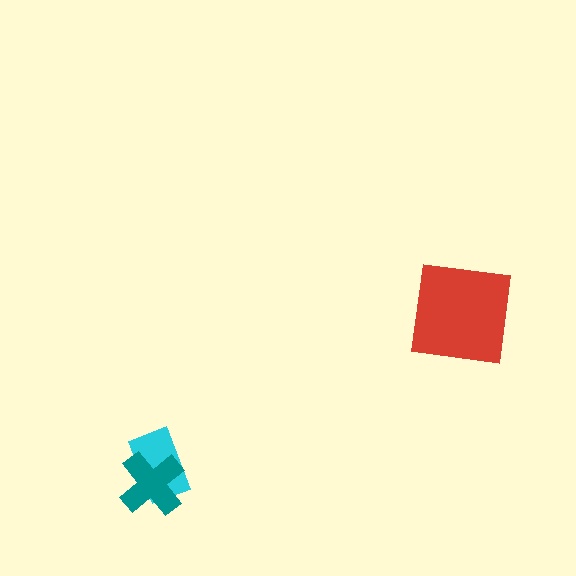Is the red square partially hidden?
No, no other shape covers it.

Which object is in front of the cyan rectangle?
The teal cross is in front of the cyan rectangle.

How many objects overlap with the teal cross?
1 object overlaps with the teal cross.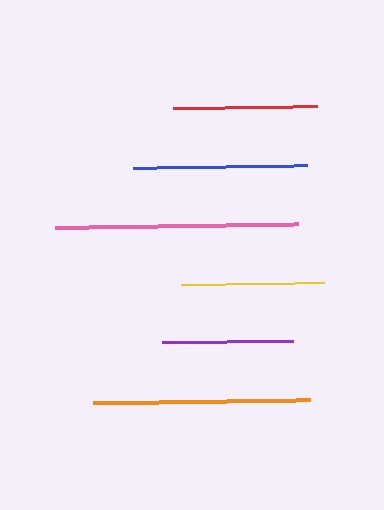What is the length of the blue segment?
The blue segment is approximately 174 pixels long.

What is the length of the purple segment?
The purple segment is approximately 132 pixels long.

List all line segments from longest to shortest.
From longest to shortest: pink, orange, blue, red, yellow, purple.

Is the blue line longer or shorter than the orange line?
The orange line is longer than the blue line.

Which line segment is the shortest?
The purple line is the shortest at approximately 132 pixels.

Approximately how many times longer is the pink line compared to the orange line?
The pink line is approximately 1.1 times the length of the orange line.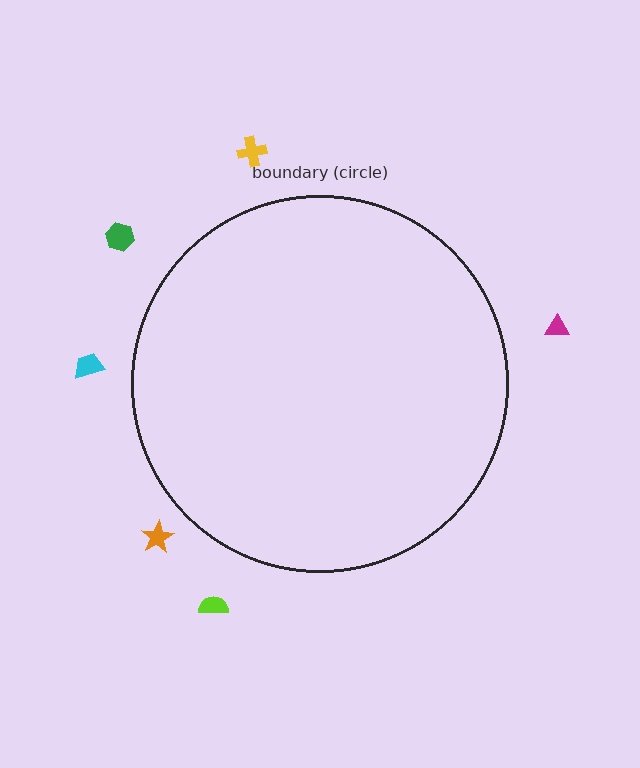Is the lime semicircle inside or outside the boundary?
Outside.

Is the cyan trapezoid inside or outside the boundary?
Outside.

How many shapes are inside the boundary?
0 inside, 6 outside.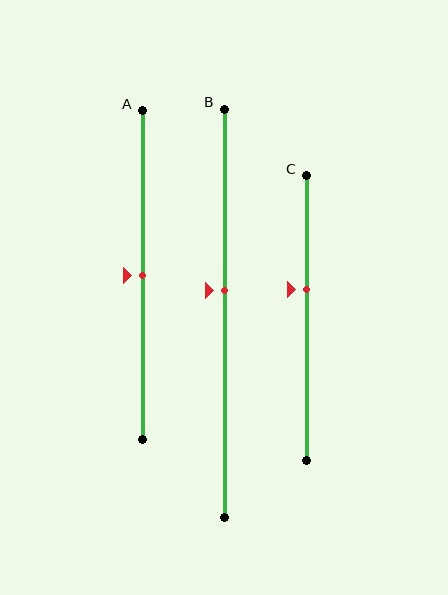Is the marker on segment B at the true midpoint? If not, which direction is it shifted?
No, the marker on segment B is shifted upward by about 6% of the segment length.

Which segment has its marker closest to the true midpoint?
Segment A has its marker closest to the true midpoint.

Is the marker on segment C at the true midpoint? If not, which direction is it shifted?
No, the marker on segment C is shifted upward by about 10% of the segment length.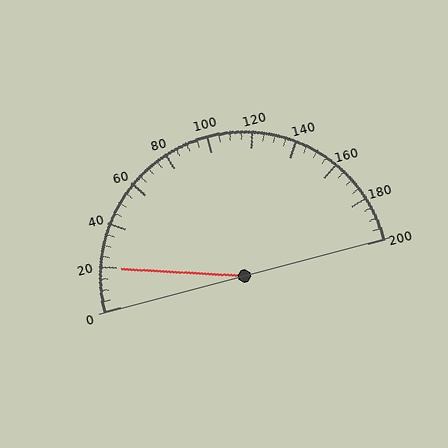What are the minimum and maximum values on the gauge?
The gauge ranges from 0 to 200.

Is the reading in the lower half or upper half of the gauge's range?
The reading is in the lower half of the range (0 to 200).